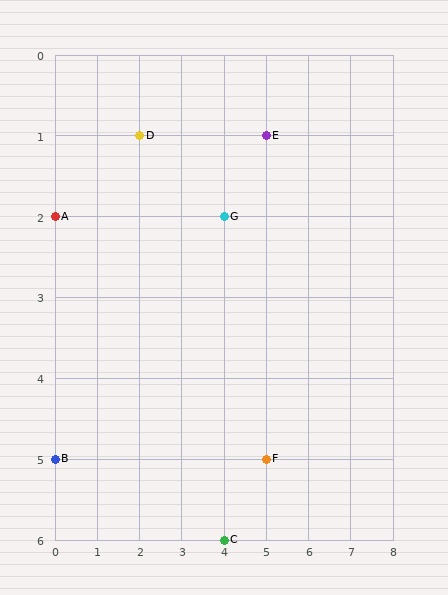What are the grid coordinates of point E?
Point E is at grid coordinates (5, 1).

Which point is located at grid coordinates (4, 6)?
Point C is at (4, 6).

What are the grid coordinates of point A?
Point A is at grid coordinates (0, 2).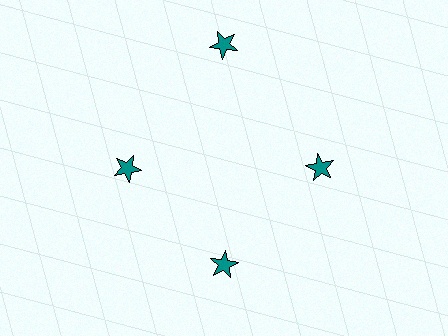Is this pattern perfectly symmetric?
No. The 4 teal stars are arranged in a ring, but one element near the 12 o'clock position is pushed outward from the center, breaking the 4-fold rotational symmetry.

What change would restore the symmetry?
The symmetry would be restored by moving it inward, back onto the ring so that all 4 stars sit at equal angles and equal distance from the center.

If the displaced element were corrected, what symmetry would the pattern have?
It would have 4-fold rotational symmetry — the pattern would map onto itself every 90 degrees.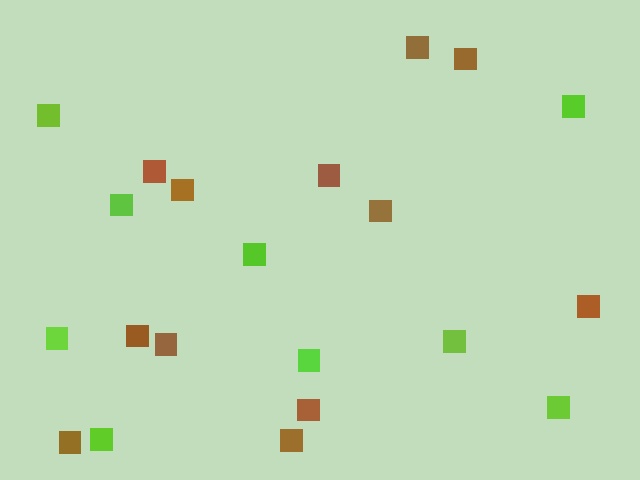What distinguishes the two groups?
There are 2 groups: one group of brown squares (12) and one group of lime squares (9).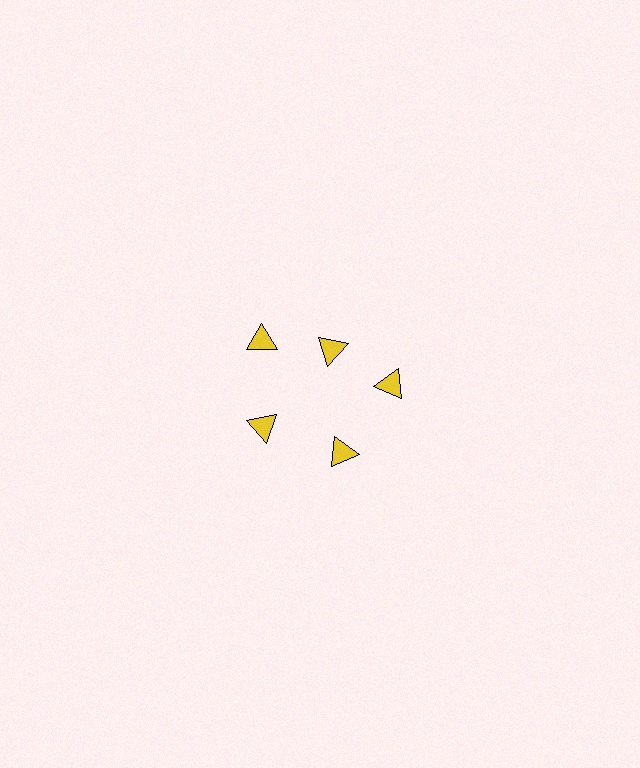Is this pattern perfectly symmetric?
No. The 5 yellow triangles are arranged in a ring, but one element near the 1 o'clock position is pulled inward toward the center, breaking the 5-fold rotational symmetry.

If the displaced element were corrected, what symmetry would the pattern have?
It would have 5-fold rotational symmetry — the pattern would map onto itself every 72 degrees.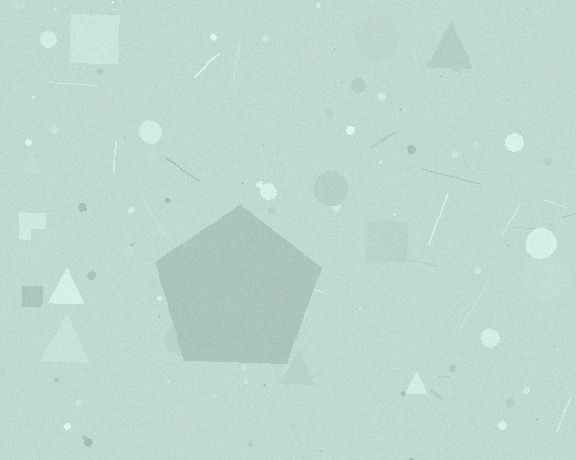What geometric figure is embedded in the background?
A pentagon is embedded in the background.